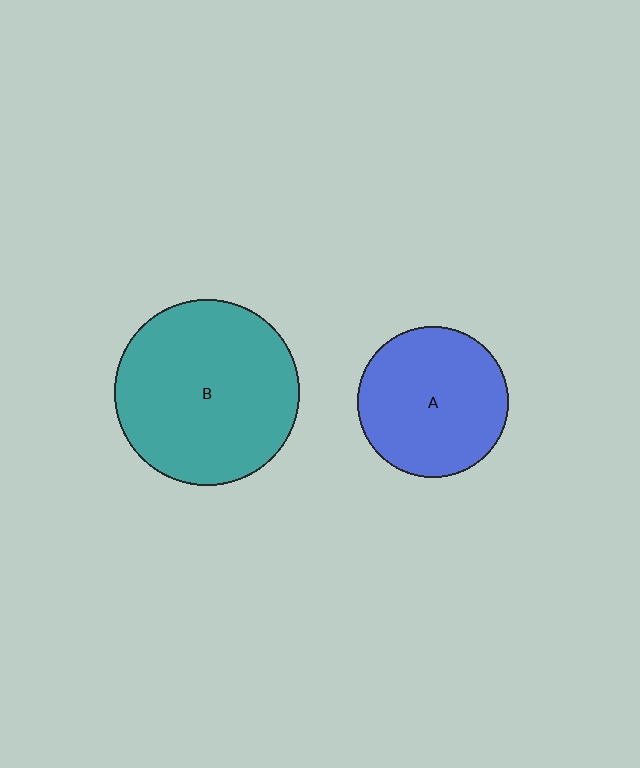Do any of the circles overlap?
No, none of the circles overlap.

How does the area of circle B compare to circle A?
Approximately 1.5 times.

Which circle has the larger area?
Circle B (teal).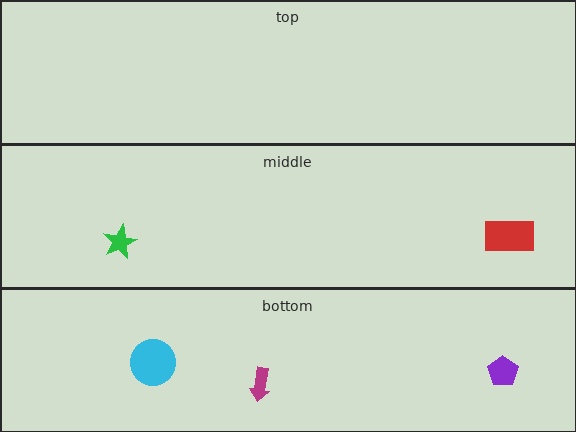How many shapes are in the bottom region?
3.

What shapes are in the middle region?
The green star, the red rectangle.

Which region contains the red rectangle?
The middle region.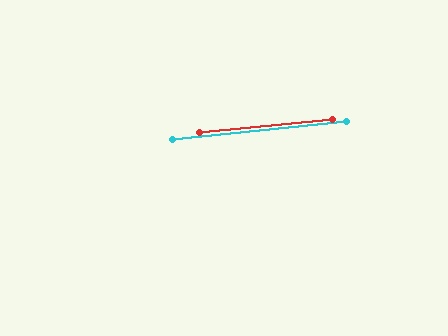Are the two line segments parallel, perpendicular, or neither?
Parallel — their directions differ by only 0.1°.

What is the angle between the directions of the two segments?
Approximately 0 degrees.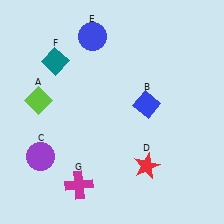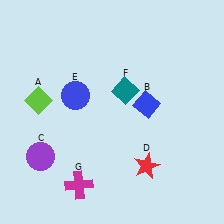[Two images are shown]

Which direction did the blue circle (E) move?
The blue circle (E) moved down.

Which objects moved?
The objects that moved are: the blue circle (E), the teal diamond (F).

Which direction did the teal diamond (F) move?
The teal diamond (F) moved right.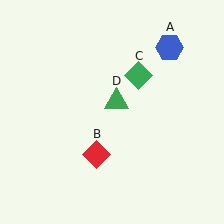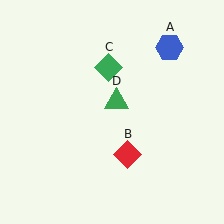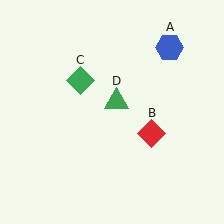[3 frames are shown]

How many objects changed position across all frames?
2 objects changed position: red diamond (object B), green diamond (object C).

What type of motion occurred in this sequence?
The red diamond (object B), green diamond (object C) rotated counterclockwise around the center of the scene.